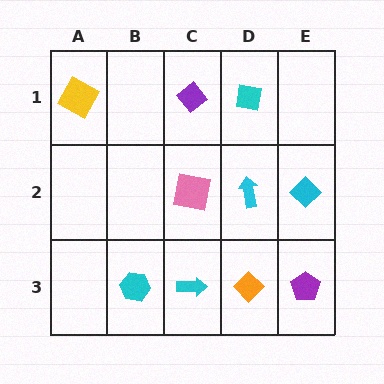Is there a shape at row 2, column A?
No, that cell is empty.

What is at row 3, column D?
An orange diamond.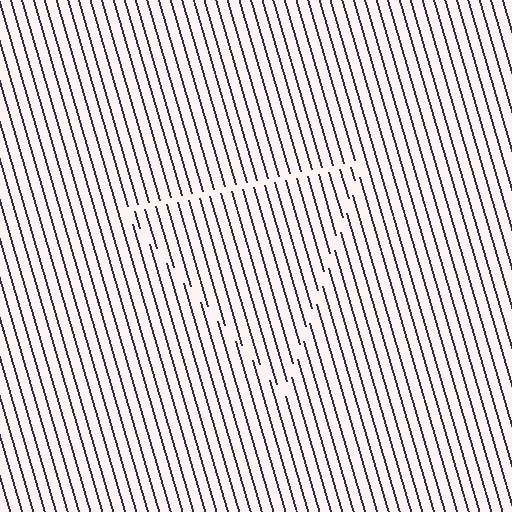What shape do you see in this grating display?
An illusory triangle. The interior of the shape contains the same grating, shifted by half a period — the contour is defined by the phase discontinuity where line-ends from the inner and outer gratings abut.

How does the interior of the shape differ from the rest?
The interior of the shape contains the same grating, shifted by half a period — the contour is defined by the phase discontinuity where line-ends from the inner and outer gratings abut.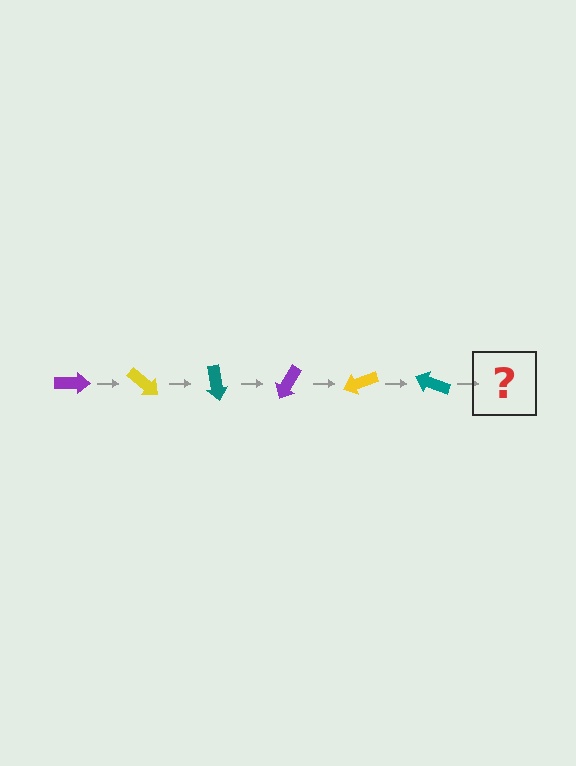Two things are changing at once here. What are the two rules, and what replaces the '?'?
The two rules are that it rotates 40 degrees each step and the color cycles through purple, yellow, and teal. The '?' should be a purple arrow, rotated 240 degrees from the start.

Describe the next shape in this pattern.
It should be a purple arrow, rotated 240 degrees from the start.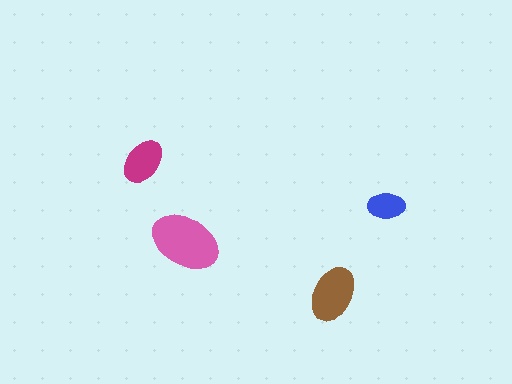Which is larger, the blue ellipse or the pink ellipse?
The pink one.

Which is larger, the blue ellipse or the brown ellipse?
The brown one.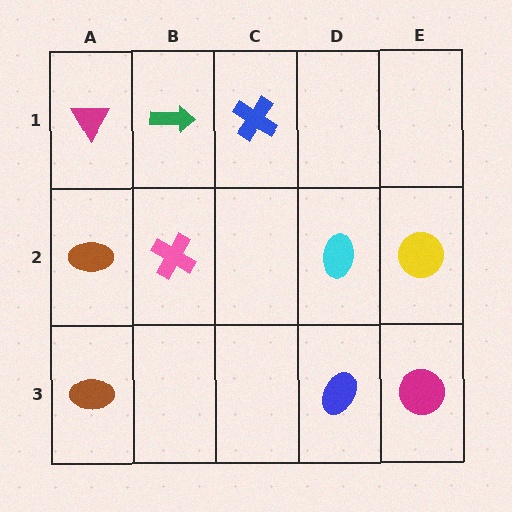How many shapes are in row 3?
3 shapes.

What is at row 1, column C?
A blue cross.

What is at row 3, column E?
A magenta circle.